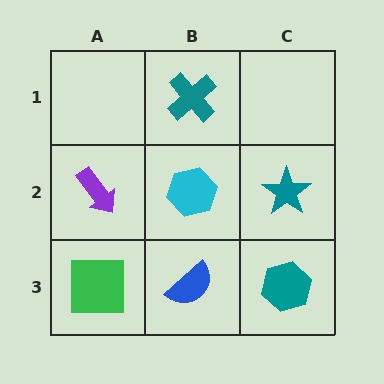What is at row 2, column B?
A cyan hexagon.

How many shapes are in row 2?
3 shapes.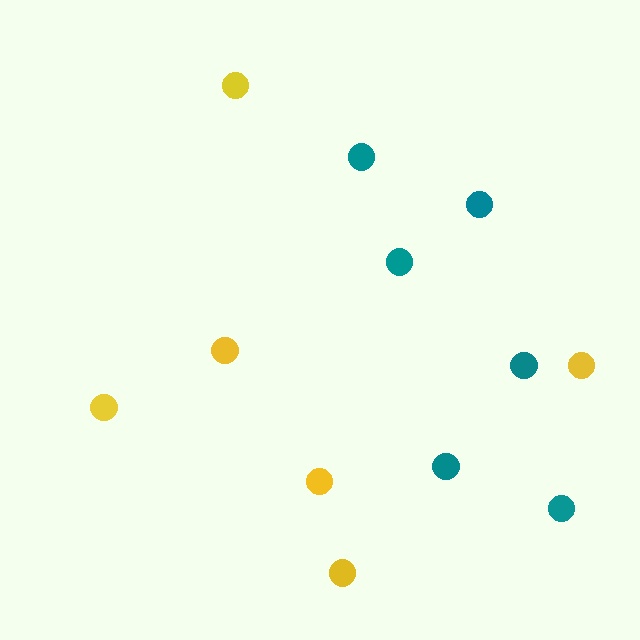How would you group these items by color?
There are 2 groups: one group of yellow circles (6) and one group of teal circles (6).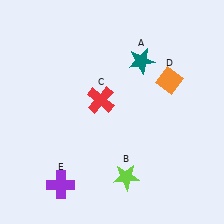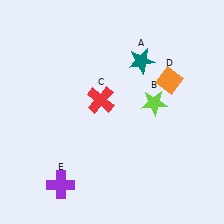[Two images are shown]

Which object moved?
The lime star (B) moved up.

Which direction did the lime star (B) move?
The lime star (B) moved up.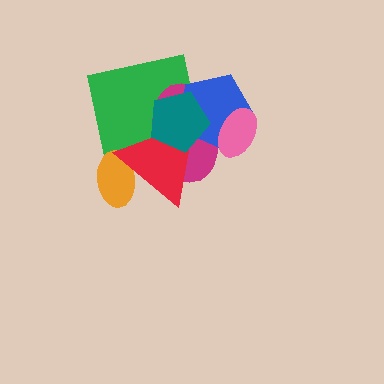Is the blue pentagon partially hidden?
Yes, it is partially covered by another shape.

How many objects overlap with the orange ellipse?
1 object overlaps with the orange ellipse.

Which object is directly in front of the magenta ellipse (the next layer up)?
The blue pentagon is directly in front of the magenta ellipse.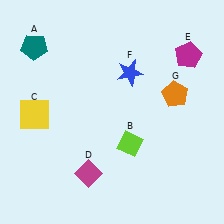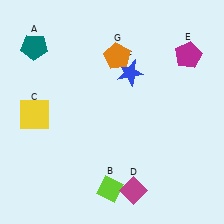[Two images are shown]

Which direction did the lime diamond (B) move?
The lime diamond (B) moved down.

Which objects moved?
The objects that moved are: the lime diamond (B), the magenta diamond (D), the orange pentagon (G).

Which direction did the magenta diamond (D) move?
The magenta diamond (D) moved right.